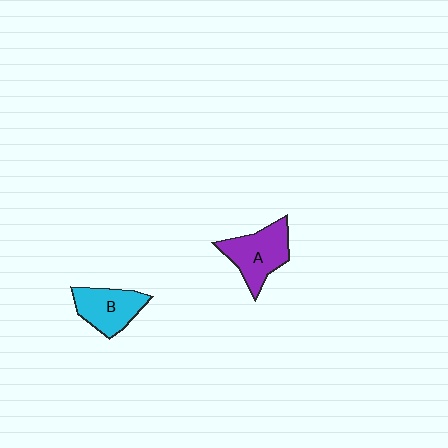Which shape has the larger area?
Shape A (purple).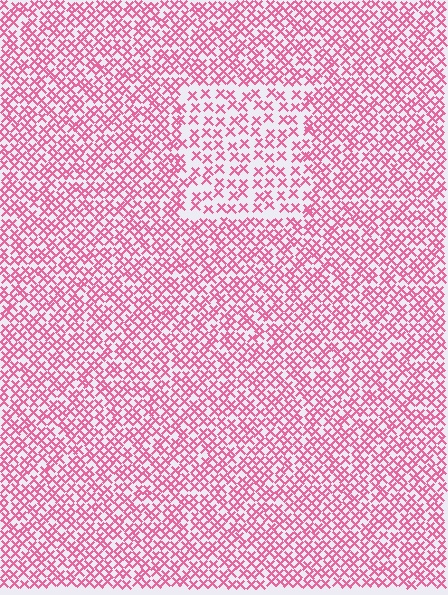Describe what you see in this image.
The image contains small pink elements arranged at two different densities. A rectangle-shaped region is visible where the elements are less densely packed than the surrounding area.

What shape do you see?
I see a rectangle.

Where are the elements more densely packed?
The elements are more densely packed outside the rectangle boundary.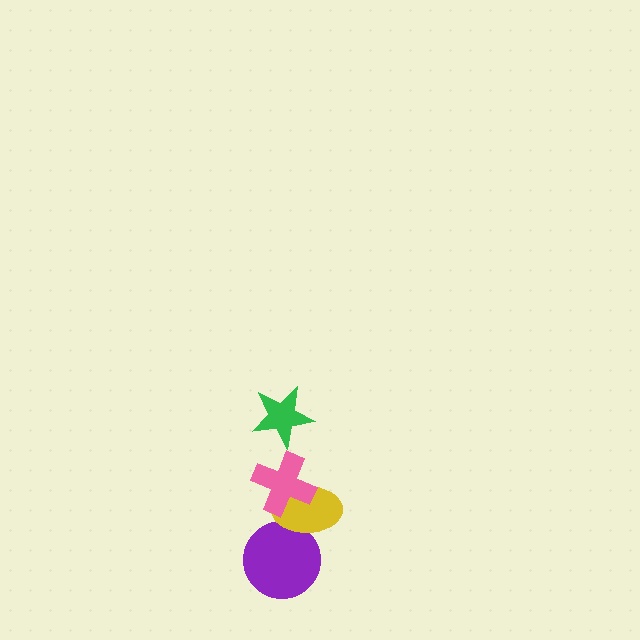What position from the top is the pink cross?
The pink cross is 2nd from the top.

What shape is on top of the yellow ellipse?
The pink cross is on top of the yellow ellipse.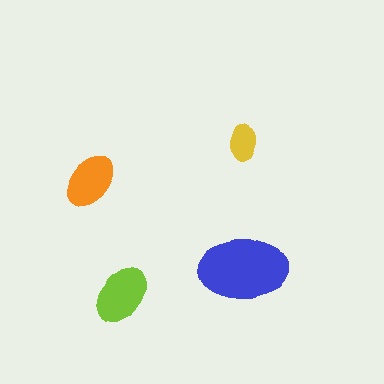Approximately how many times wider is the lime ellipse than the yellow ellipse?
About 1.5 times wider.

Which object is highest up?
The yellow ellipse is topmost.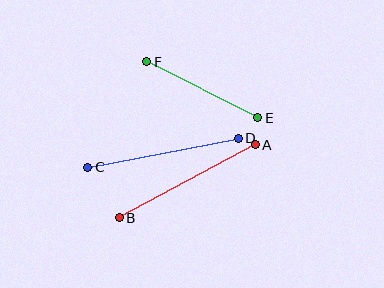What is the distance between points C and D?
The distance is approximately 154 pixels.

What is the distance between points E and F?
The distance is approximately 124 pixels.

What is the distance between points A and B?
The distance is approximately 154 pixels.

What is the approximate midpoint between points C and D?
The midpoint is at approximately (163, 153) pixels.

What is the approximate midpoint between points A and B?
The midpoint is at approximately (187, 181) pixels.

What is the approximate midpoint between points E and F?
The midpoint is at approximately (202, 90) pixels.